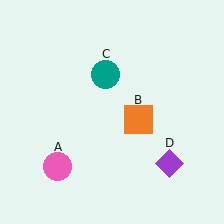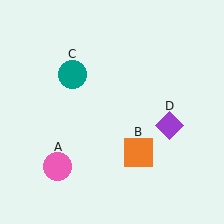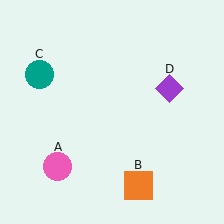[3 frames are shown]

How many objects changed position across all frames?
3 objects changed position: orange square (object B), teal circle (object C), purple diamond (object D).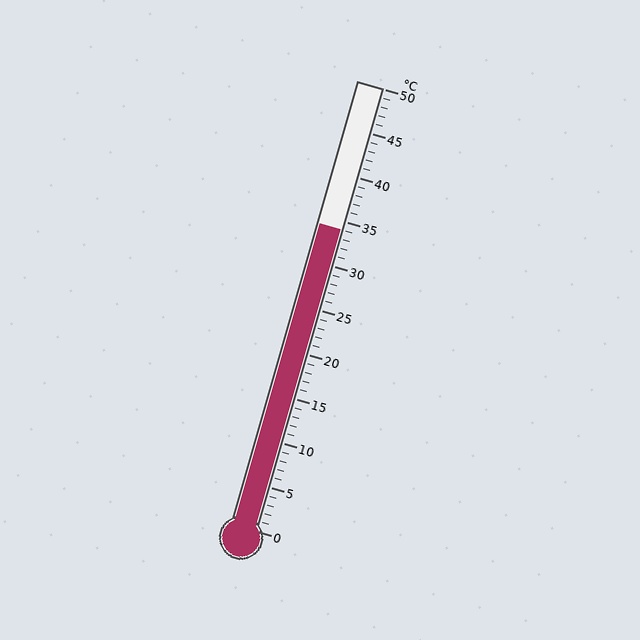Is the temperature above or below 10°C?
The temperature is above 10°C.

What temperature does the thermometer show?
The thermometer shows approximately 34°C.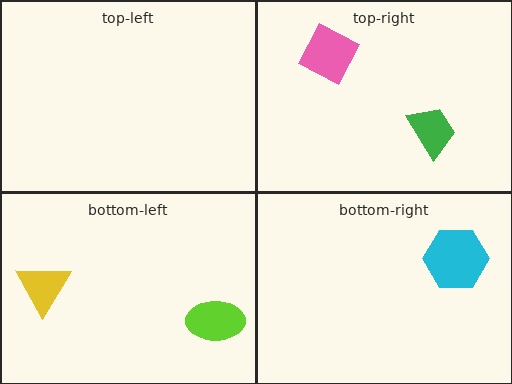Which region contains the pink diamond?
The top-right region.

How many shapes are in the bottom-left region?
2.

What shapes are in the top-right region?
The green trapezoid, the pink diamond.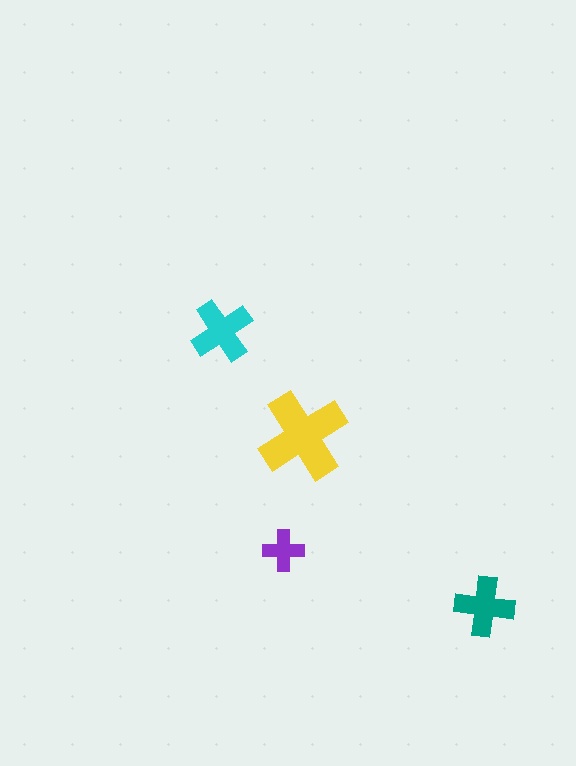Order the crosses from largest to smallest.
the yellow one, the cyan one, the teal one, the purple one.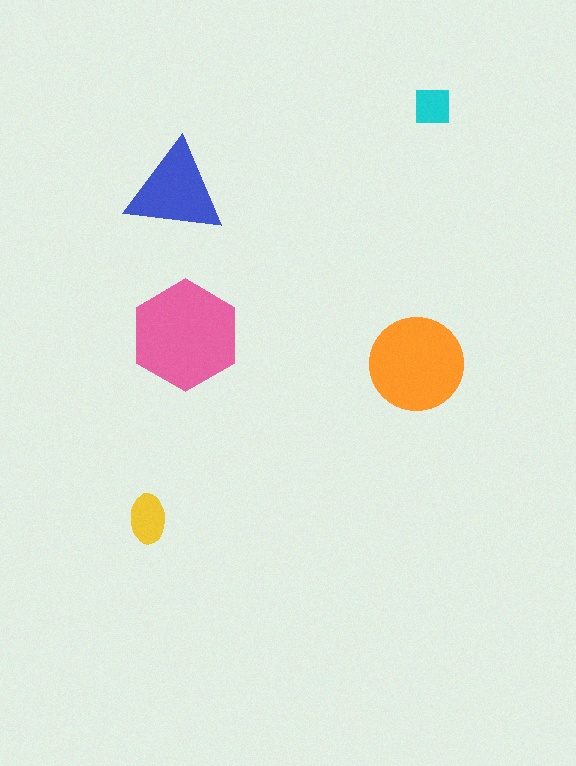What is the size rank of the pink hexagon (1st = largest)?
1st.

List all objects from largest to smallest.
The pink hexagon, the orange circle, the blue triangle, the yellow ellipse, the cyan square.